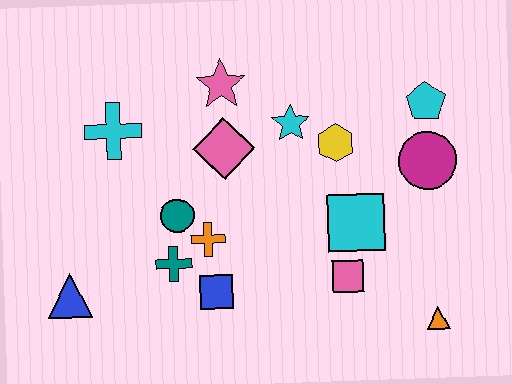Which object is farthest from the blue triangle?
The cyan pentagon is farthest from the blue triangle.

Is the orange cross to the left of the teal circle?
No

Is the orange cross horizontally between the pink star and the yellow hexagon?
No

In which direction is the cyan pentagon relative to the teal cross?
The cyan pentagon is to the right of the teal cross.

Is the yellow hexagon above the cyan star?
No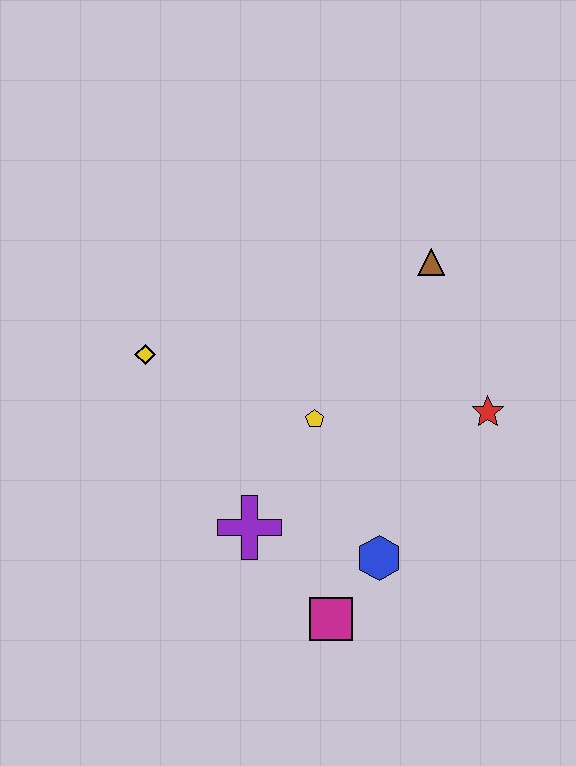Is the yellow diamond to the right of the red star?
No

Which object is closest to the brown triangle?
The red star is closest to the brown triangle.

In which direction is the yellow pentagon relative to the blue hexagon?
The yellow pentagon is above the blue hexagon.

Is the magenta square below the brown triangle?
Yes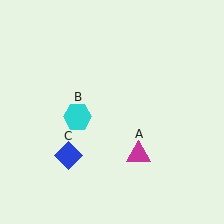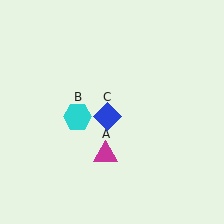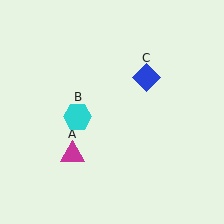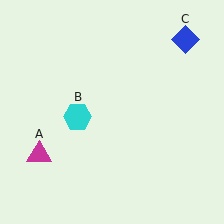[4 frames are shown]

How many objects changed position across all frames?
2 objects changed position: magenta triangle (object A), blue diamond (object C).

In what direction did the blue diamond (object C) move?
The blue diamond (object C) moved up and to the right.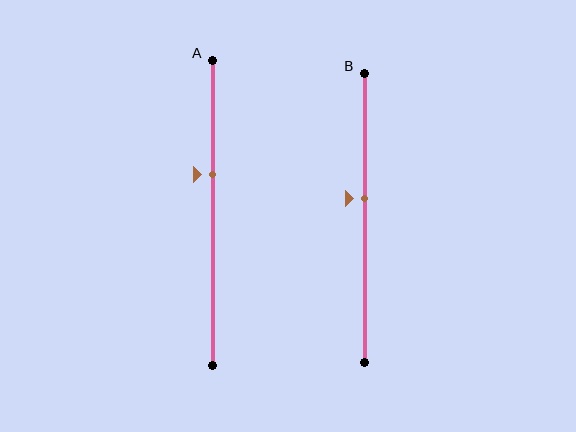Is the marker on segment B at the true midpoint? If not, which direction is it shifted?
No, the marker on segment B is shifted upward by about 7% of the segment length.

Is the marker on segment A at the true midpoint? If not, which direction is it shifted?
No, the marker on segment A is shifted upward by about 12% of the segment length.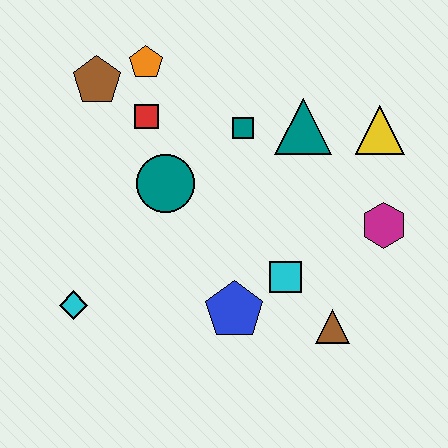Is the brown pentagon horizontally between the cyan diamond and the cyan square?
Yes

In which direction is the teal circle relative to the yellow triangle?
The teal circle is to the left of the yellow triangle.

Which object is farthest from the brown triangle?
The brown pentagon is farthest from the brown triangle.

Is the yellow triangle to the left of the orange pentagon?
No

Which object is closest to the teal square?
The teal triangle is closest to the teal square.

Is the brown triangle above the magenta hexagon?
No